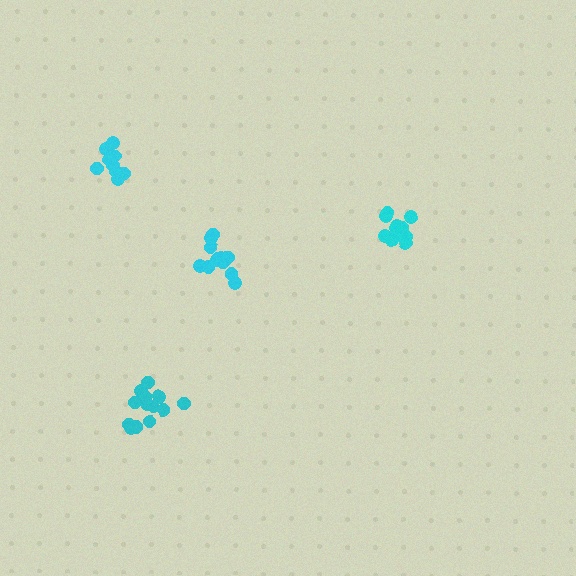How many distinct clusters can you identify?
There are 4 distinct clusters.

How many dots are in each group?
Group 1: 12 dots, Group 2: 10 dots, Group 3: 15 dots, Group 4: 13 dots (50 total).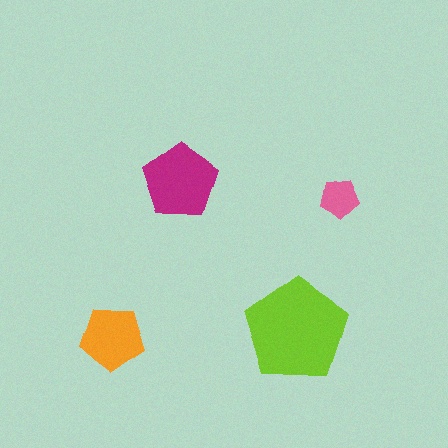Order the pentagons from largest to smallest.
the lime one, the magenta one, the orange one, the pink one.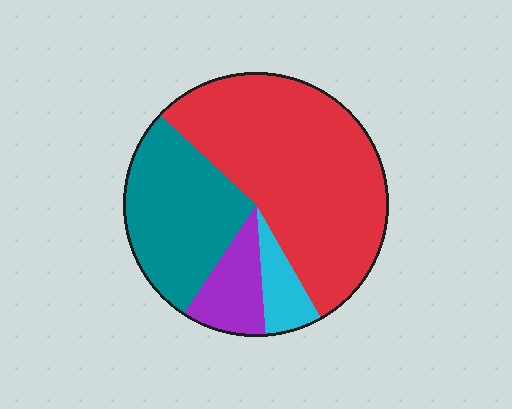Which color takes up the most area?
Red, at roughly 55%.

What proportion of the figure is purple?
Purple takes up about one tenth (1/10) of the figure.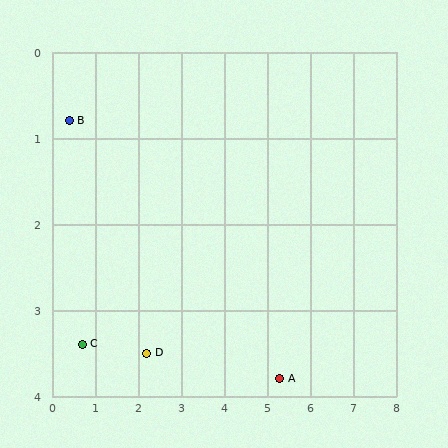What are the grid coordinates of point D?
Point D is at approximately (2.2, 3.5).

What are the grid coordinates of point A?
Point A is at approximately (5.3, 3.8).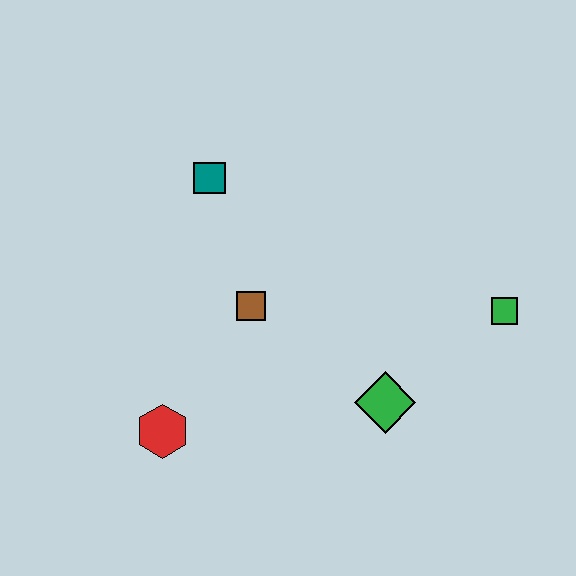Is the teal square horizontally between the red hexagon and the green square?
Yes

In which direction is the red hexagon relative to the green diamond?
The red hexagon is to the left of the green diamond.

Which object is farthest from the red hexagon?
The green square is farthest from the red hexagon.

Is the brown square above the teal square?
No